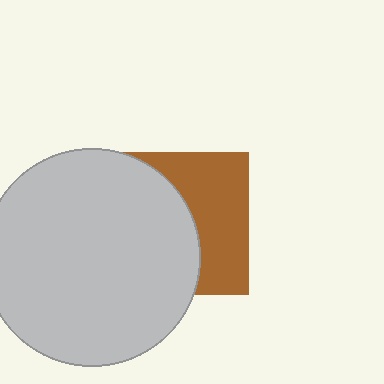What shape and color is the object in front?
The object in front is a light gray circle.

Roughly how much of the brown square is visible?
A small part of it is visible (roughly 45%).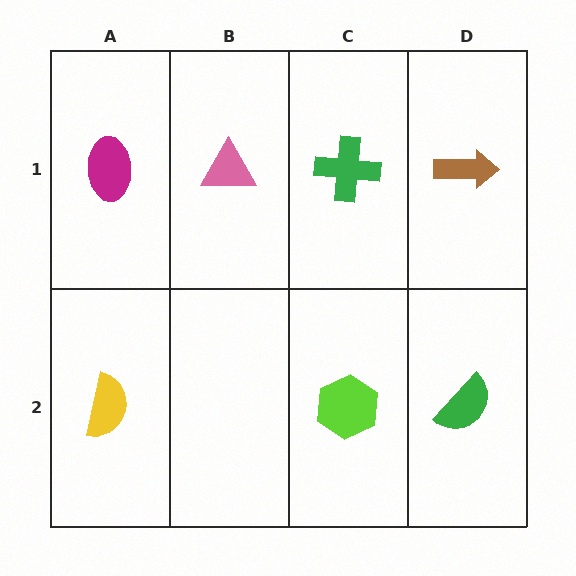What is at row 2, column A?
A yellow semicircle.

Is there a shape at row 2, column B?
No, that cell is empty.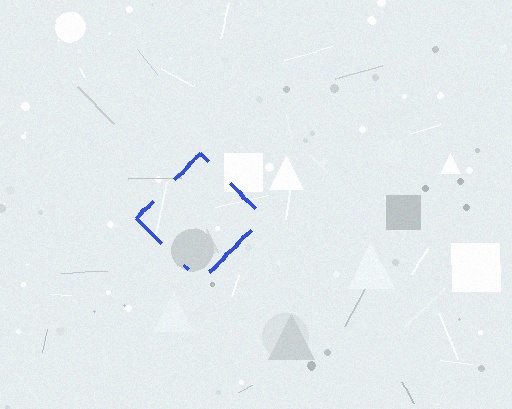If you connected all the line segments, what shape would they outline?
They would outline a diamond.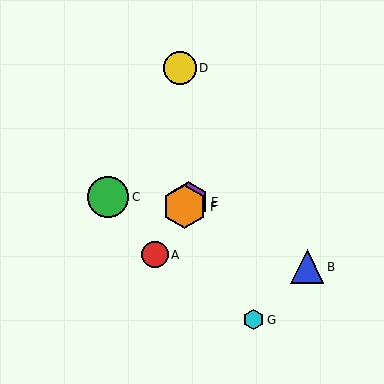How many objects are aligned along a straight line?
3 objects (A, E, F) are aligned along a straight line.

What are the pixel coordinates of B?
Object B is at (307, 267).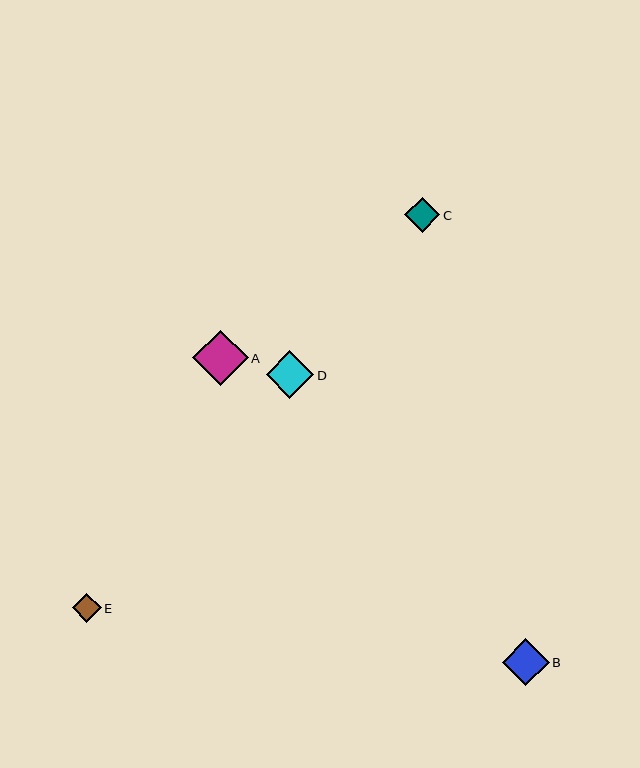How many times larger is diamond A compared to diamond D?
Diamond A is approximately 1.2 times the size of diamond D.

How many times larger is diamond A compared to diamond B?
Diamond A is approximately 1.2 times the size of diamond B.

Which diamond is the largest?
Diamond A is the largest with a size of approximately 56 pixels.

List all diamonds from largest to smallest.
From largest to smallest: A, D, B, C, E.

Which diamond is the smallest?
Diamond E is the smallest with a size of approximately 29 pixels.